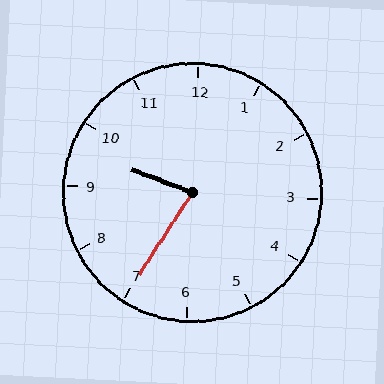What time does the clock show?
9:35.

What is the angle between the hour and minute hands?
Approximately 78 degrees.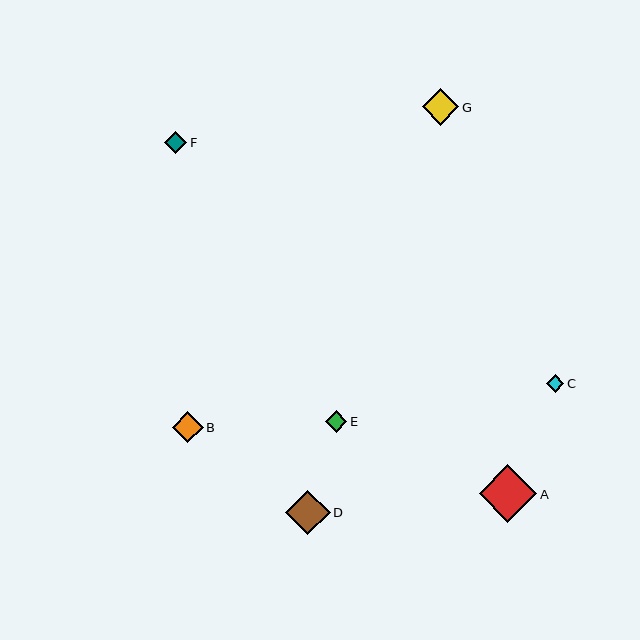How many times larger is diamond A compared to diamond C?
Diamond A is approximately 3.2 times the size of diamond C.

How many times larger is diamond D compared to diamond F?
Diamond D is approximately 2.0 times the size of diamond F.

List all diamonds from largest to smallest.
From largest to smallest: A, D, G, B, F, E, C.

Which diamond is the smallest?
Diamond C is the smallest with a size of approximately 18 pixels.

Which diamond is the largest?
Diamond A is the largest with a size of approximately 57 pixels.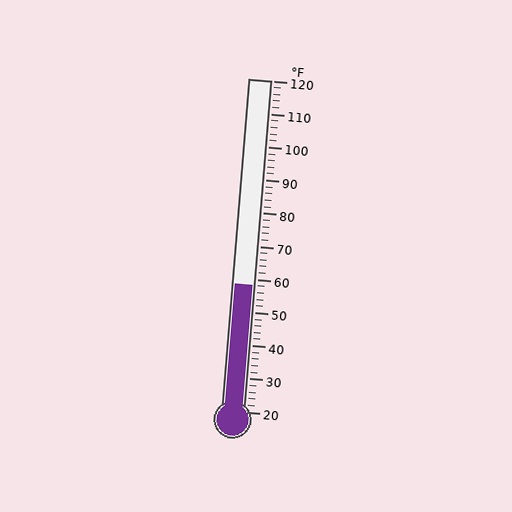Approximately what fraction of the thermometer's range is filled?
The thermometer is filled to approximately 40% of its range.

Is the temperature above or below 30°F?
The temperature is above 30°F.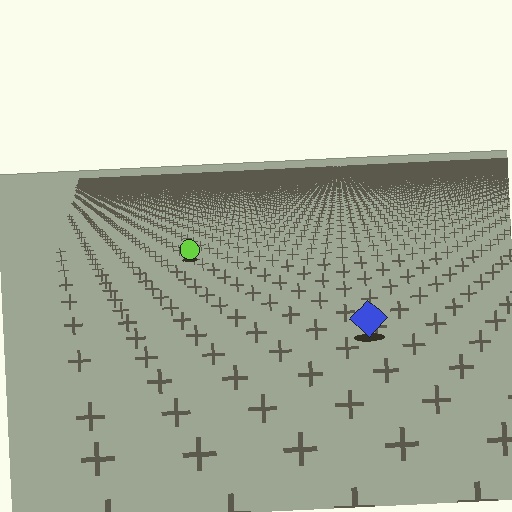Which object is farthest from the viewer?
The lime circle is farthest from the viewer. It appears smaller and the ground texture around it is denser.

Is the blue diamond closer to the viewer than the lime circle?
Yes. The blue diamond is closer — you can tell from the texture gradient: the ground texture is coarser near it.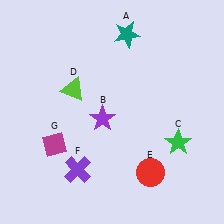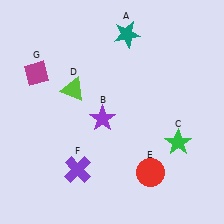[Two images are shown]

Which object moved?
The magenta diamond (G) moved up.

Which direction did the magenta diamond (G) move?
The magenta diamond (G) moved up.